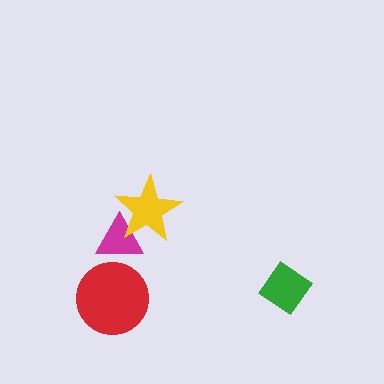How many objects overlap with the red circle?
0 objects overlap with the red circle.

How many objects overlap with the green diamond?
0 objects overlap with the green diamond.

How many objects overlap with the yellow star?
1 object overlaps with the yellow star.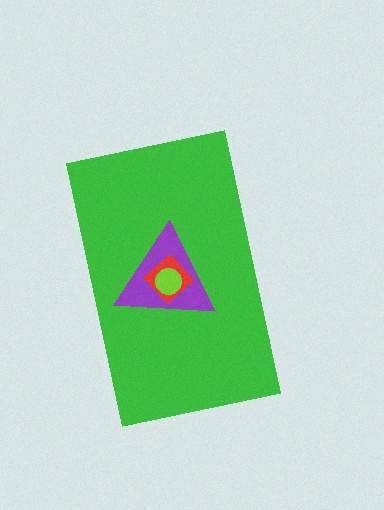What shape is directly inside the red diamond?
The lime circle.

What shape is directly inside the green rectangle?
The purple triangle.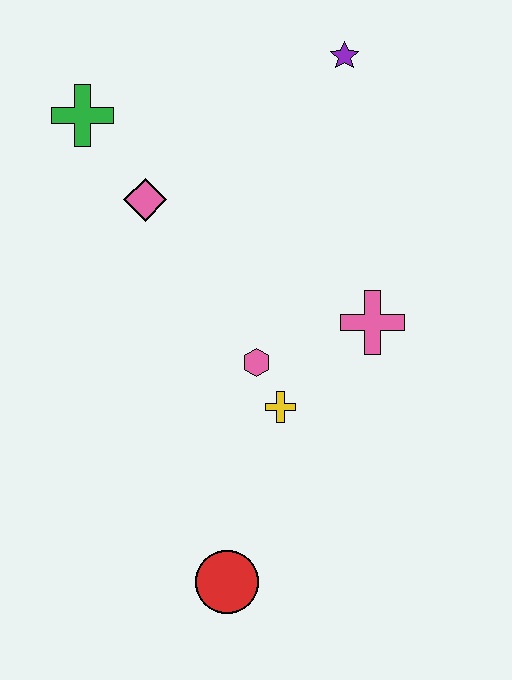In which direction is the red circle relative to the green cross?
The red circle is below the green cross.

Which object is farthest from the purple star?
The red circle is farthest from the purple star.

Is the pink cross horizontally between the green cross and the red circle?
No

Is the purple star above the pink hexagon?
Yes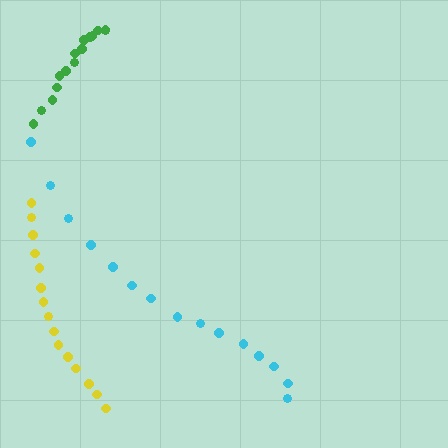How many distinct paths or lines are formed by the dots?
There are 3 distinct paths.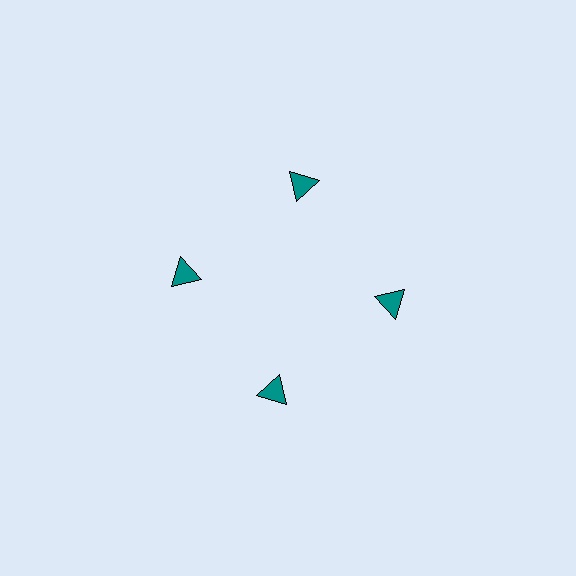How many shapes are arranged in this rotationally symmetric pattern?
There are 4 shapes, arranged in 4 groups of 1.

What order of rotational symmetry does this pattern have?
This pattern has 4-fold rotational symmetry.